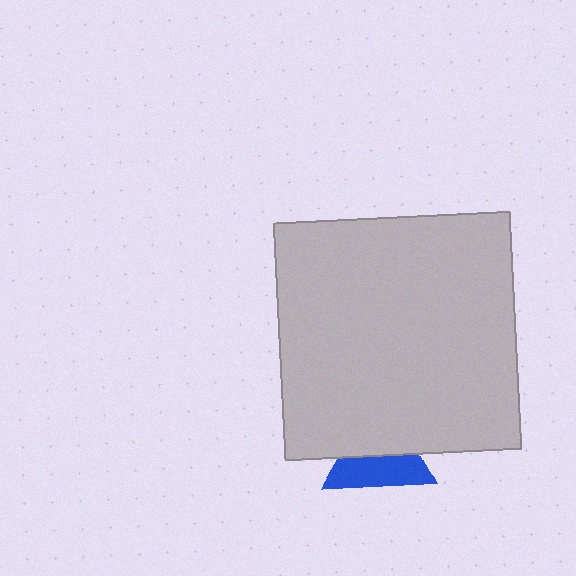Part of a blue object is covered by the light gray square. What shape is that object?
It is a triangle.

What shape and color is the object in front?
The object in front is a light gray square.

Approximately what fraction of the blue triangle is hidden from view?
Roughly 50% of the blue triangle is hidden behind the light gray square.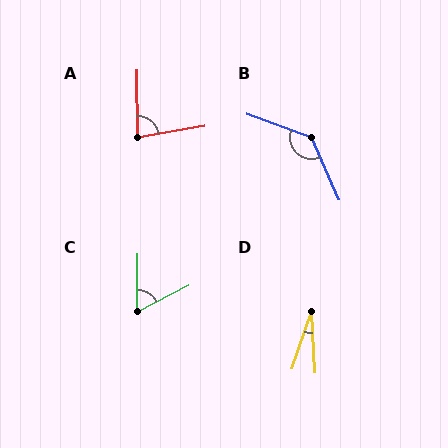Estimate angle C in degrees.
Approximately 62 degrees.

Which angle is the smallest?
D, at approximately 22 degrees.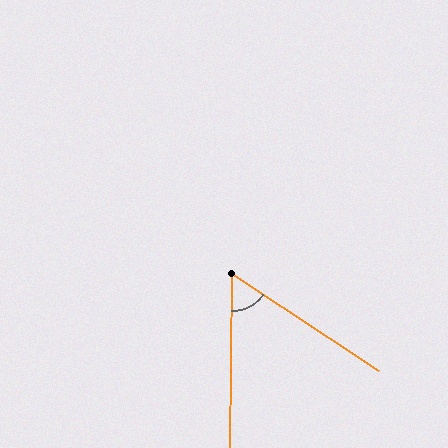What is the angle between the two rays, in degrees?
Approximately 57 degrees.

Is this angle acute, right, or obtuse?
It is acute.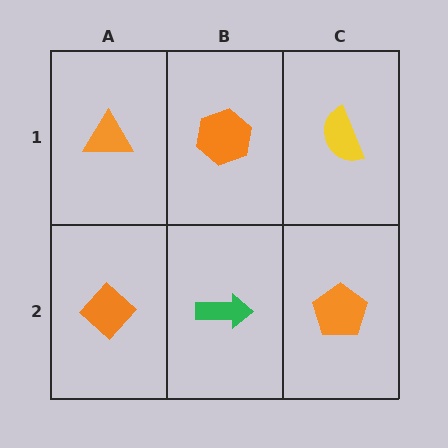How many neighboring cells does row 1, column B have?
3.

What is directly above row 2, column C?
A yellow semicircle.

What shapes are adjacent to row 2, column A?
An orange triangle (row 1, column A), a green arrow (row 2, column B).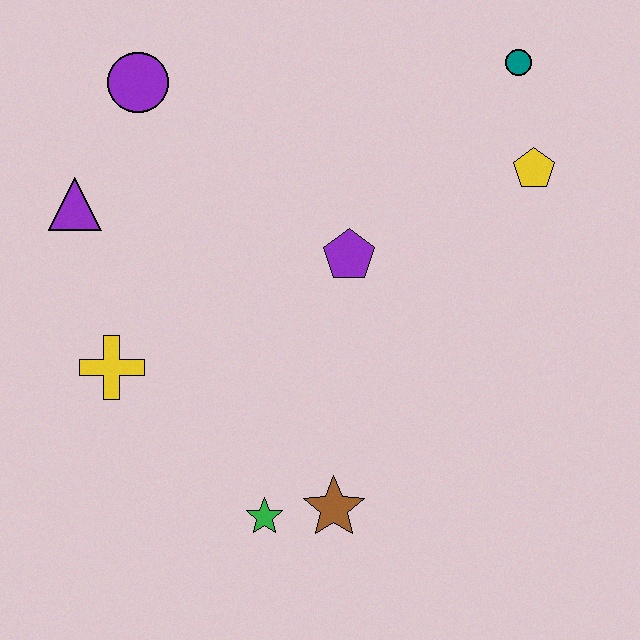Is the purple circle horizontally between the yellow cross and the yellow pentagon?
Yes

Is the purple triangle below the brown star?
No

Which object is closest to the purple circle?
The purple triangle is closest to the purple circle.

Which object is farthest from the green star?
The teal circle is farthest from the green star.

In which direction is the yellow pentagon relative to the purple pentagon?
The yellow pentagon is to the right of the purple pentagon.